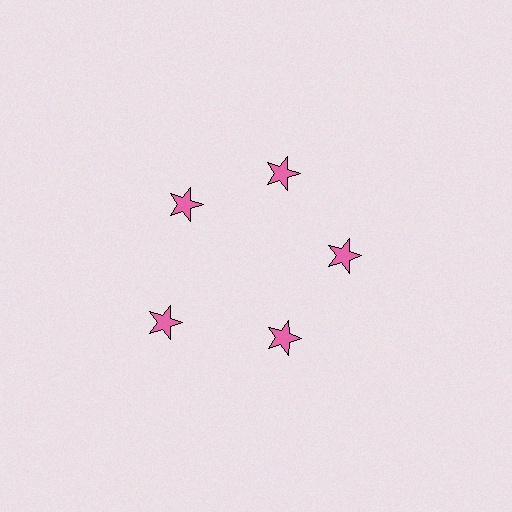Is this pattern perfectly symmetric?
No. The 5 pink stars are arranged in a ring, but one element near the 8 o'clock position is pushed outward from the center, breaking the 5-fold rotational symmetry.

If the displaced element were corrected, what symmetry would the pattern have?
It would have 5-fold rotational symmetry — the pattern would map onto itself every 72 degrees.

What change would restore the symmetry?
The symmetry would be restored by moving it inward, back onto the ring so that all 5 stars sit at equal angles and equal distance from the center.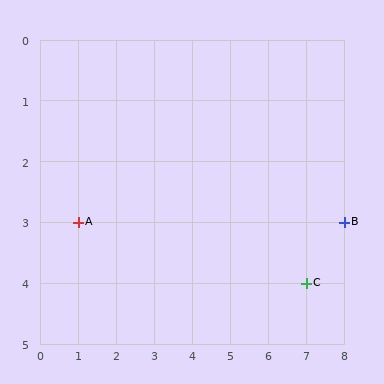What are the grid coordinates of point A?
Point A is at grid coordinates (1, 3).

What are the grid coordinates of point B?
Point B is at grid coordinates (8, 3).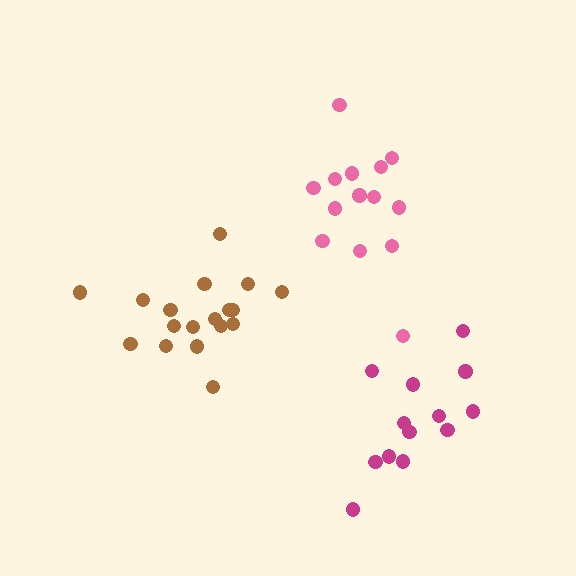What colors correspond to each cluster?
The clusters are colored: brown, pink, magenta.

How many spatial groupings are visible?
There are 3 spatial groupings.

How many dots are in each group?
Group 1: 18 dots, Group 2: 14 dots, Group 3: 14 dots (46 total).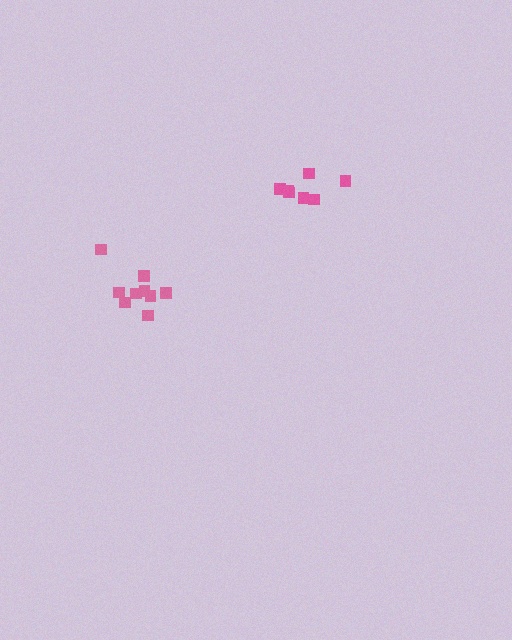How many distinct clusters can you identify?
There are 2 distinct clusters.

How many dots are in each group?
Group 1: 7 dots, Group 2: 9 dots (16 total).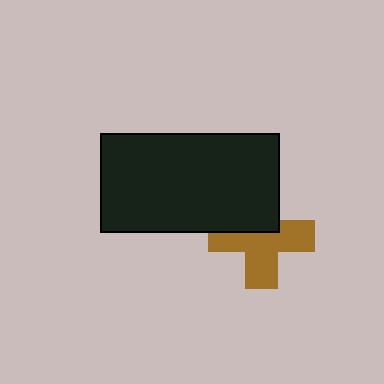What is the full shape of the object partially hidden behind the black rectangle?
The partially hidden object is a brown cross.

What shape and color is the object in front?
The object in front is a black rectangle.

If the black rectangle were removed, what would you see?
You would see the complete brown cross.